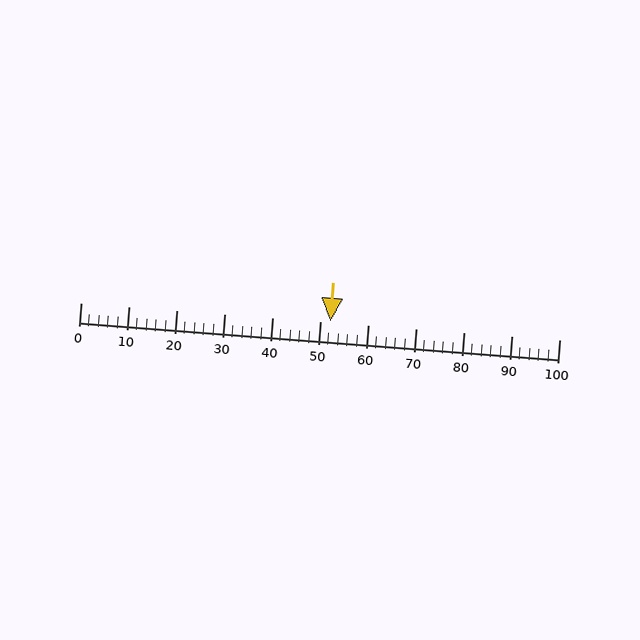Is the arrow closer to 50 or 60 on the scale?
The arrow is closer to 50.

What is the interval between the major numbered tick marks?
The major tick marks are spaced 10 units apart.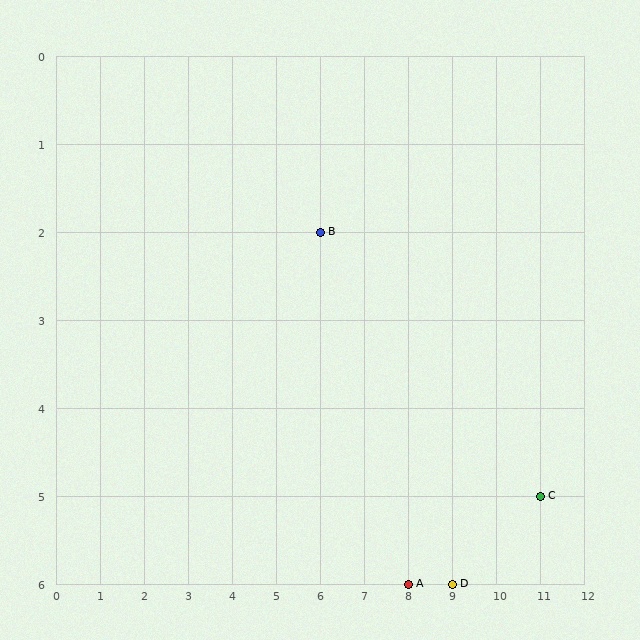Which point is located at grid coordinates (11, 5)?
Point C is at (11, 5).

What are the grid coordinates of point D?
Point D is at grid coordinates (9, 6).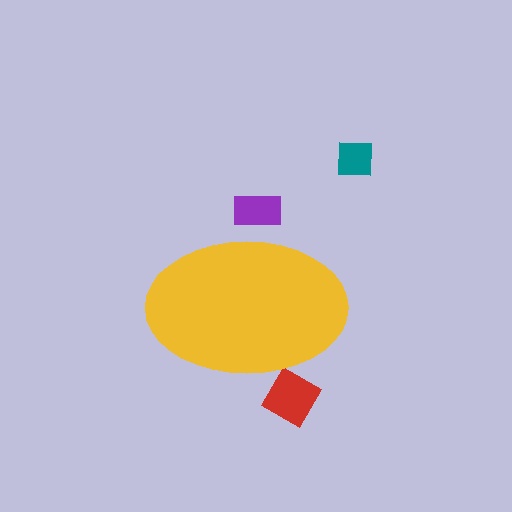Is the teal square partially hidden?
No, the teal square is fully visible.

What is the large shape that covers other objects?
A yellow ellipse.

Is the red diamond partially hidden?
Yes, the red diamond is partially hidden behind the yellow ellipse.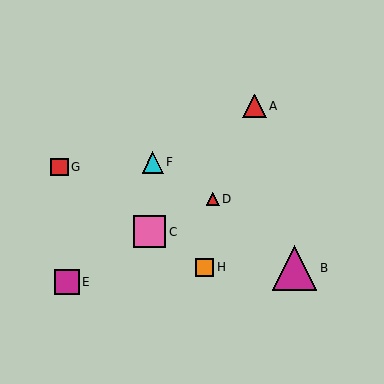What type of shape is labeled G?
Shape G is a red square.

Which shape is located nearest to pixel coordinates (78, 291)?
The magenta square (labeled E) at (67, 282) is nearest to that location.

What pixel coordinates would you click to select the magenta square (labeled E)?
Click at (67, 282) to select the magenta square E.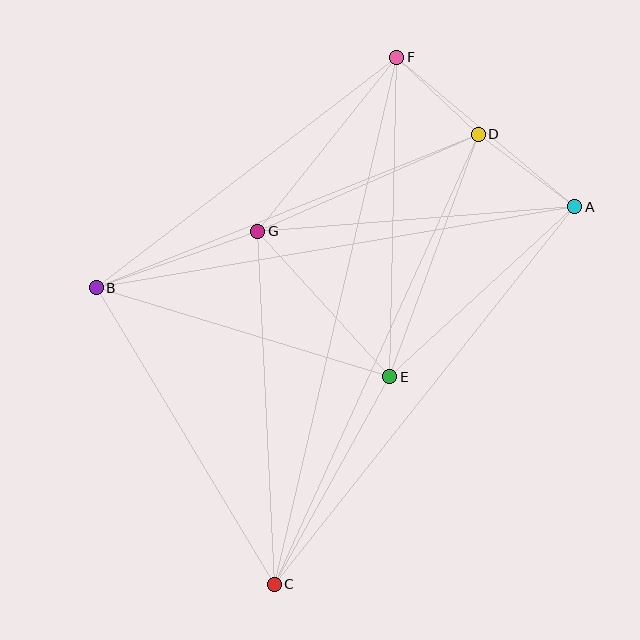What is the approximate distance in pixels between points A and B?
The distance between A and B is approximately 486 pixels.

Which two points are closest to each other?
Points D and F are closest to each other.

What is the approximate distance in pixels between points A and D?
The distance between A and D is approximately 121 pixels.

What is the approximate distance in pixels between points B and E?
The distance between B and E is approximately 307 pixels.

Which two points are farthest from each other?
Points C and F are farthest from each other.